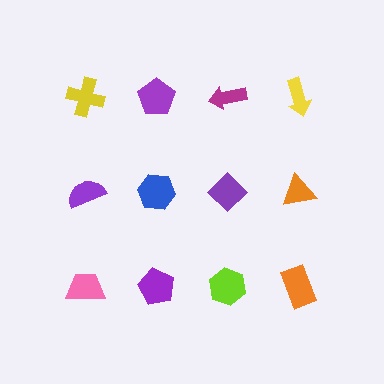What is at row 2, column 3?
A purple diamond.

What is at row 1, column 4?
A yellow arrow.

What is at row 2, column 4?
An orange triangle.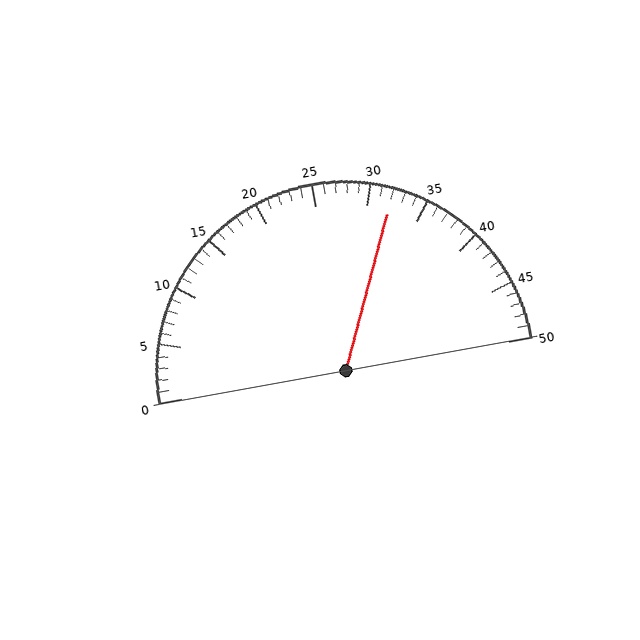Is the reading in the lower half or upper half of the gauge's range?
The reading is in the upper half of the range (0 to 50).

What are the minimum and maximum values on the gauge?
The gauge ranges from 0 to 50.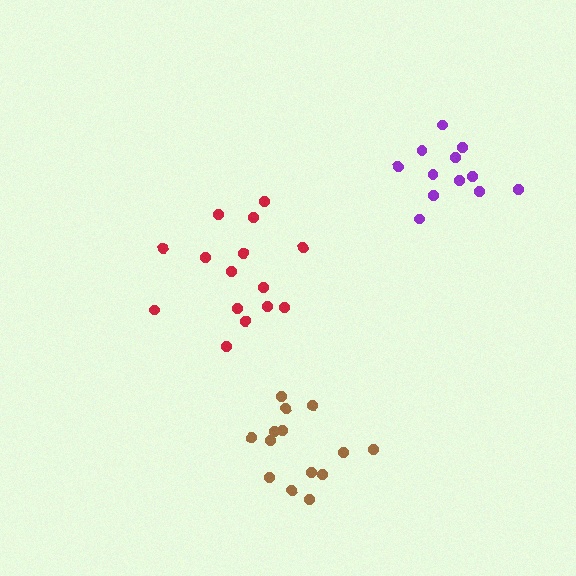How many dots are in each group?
Group 1: 15 dots, Group 2: 14 dots, Group 3: 12 dots (41 total).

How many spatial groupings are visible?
There are 3 spatial groupings.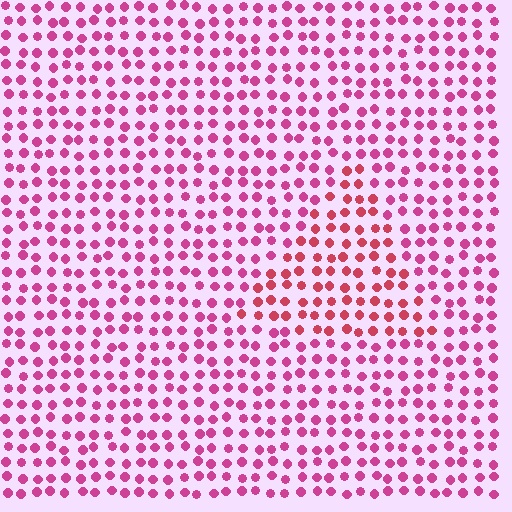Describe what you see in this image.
The image is filled with small magenta elements in a uniform arrangement. A triangle-shaped region is visible where the elements are tinted to a slightly different hue, forming a subtle color boundary.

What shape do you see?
I see a triangle.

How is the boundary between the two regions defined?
The boundary is defined purely by a slight shift in hue (about 25 degrees). Spacing, size, and orientation are identical on both sides.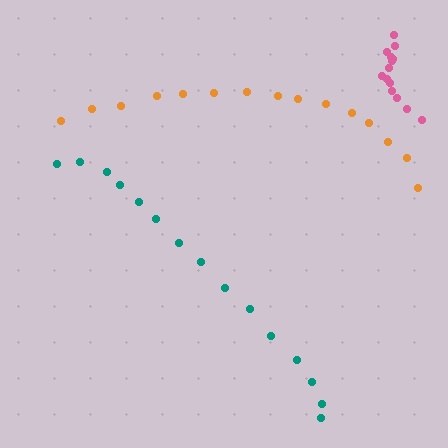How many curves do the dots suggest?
There are 3 distinct paths.